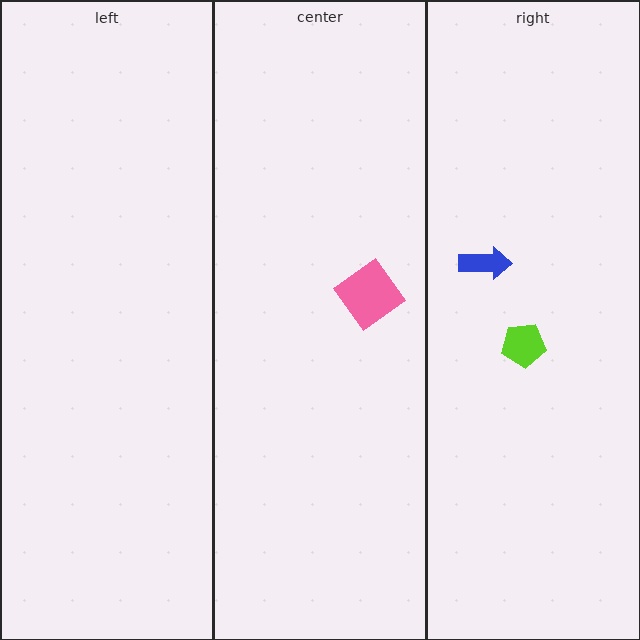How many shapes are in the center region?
1.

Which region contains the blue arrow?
The right region.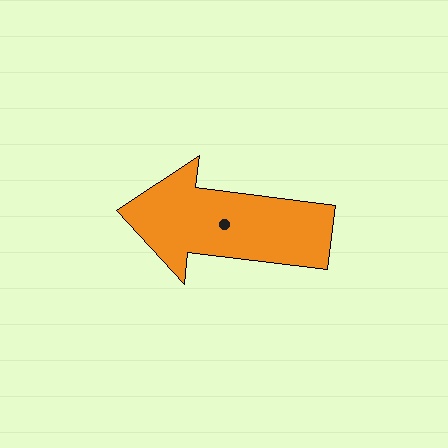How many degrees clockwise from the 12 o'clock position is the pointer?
Approximately 277 degrees.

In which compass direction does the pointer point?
West.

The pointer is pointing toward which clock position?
Roughly 9 o'clock.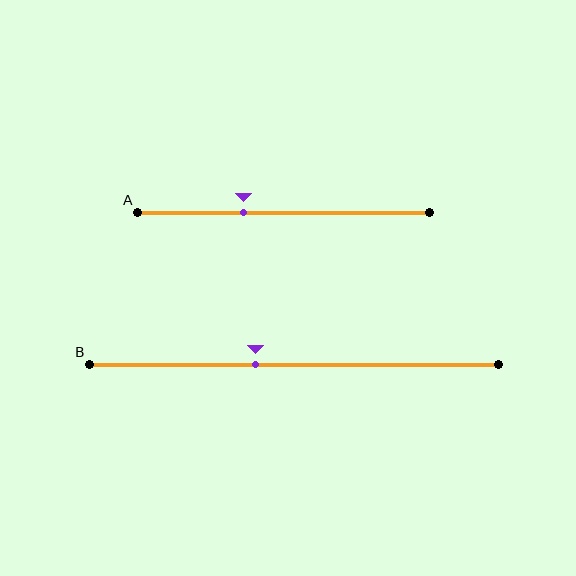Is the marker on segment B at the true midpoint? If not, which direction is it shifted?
No, the marker on segment B is shifted to the left by about 9% of the segment length.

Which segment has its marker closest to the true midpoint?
Segment B has its marker closest to the true midpoint.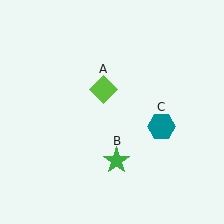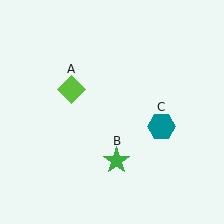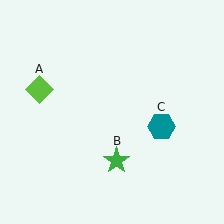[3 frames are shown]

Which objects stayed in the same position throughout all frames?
Green star (object B) and teal hexagon (object C) remained stationary.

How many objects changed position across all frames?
1 object changed position: lime diamond (object A).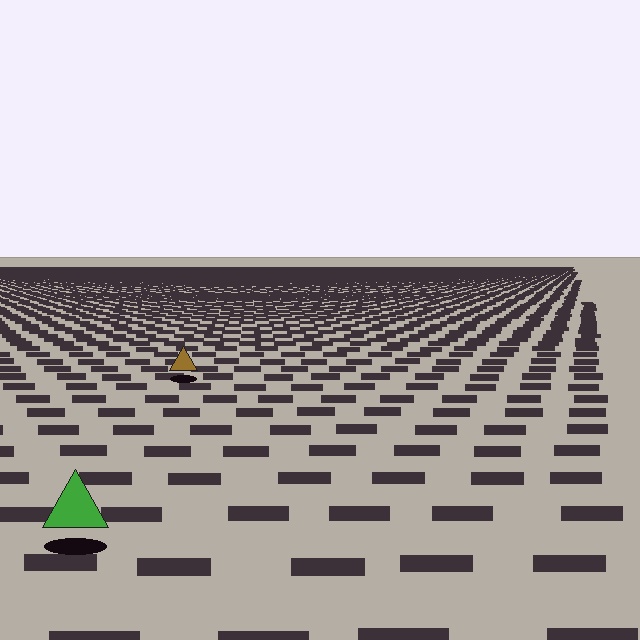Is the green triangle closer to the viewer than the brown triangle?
Yes. The green triangle is closer — you can tell from the texture gradient: the ground texture is coarser near it.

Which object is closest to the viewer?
The green triangle is closest. The texture marks near it are larger and more spread out.